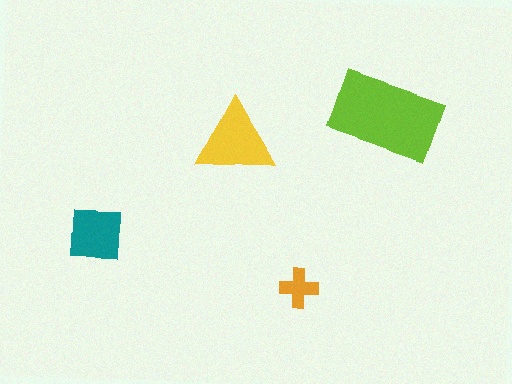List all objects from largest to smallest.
The lime rectangle, the yellow triangle, the teal square, the orange cross.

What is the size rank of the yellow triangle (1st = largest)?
2nd.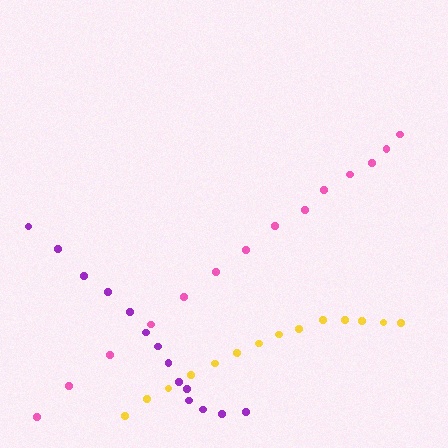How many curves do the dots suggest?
There are 3 distinct paths.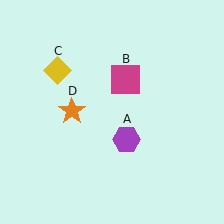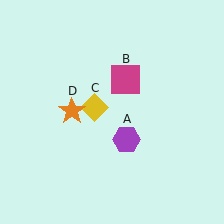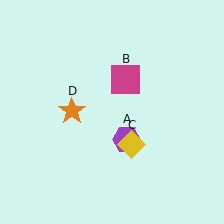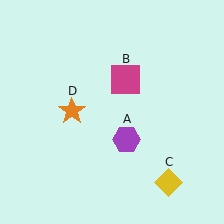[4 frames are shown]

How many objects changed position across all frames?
1 object changed position: yellow diamond (object C).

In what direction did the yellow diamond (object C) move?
The yellow diamond (object C) moved down and to the right.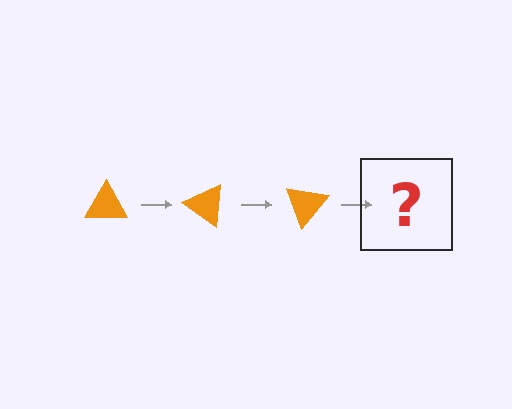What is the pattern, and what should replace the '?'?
The pattern is that the triangle rotates 35 degrees each step. The '?' should be an orange triangle rotated 105 degrees.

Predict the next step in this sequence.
The next step is an orange triangle rotated 105 degrees.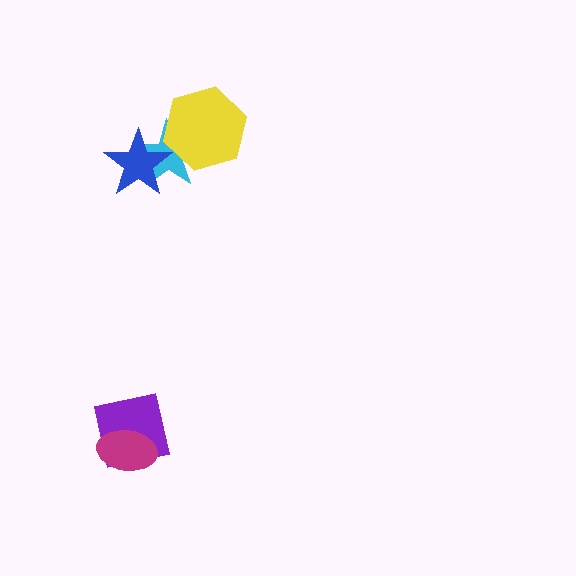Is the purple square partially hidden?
Yes, it is partially covered by another shape.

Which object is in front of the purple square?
The magenta ellipse is in front of the purple square.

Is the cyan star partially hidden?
Yes, it is partially covered by another shape.